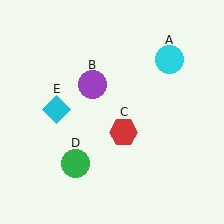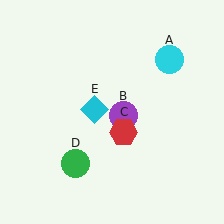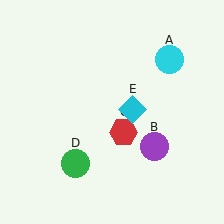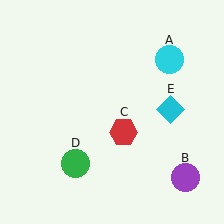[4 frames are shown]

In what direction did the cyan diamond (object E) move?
The cyan diamond (object E) moved right.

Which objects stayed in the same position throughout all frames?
Cyan circle (object A) and red hexagon (object C) and green circle (object D) remained stationary.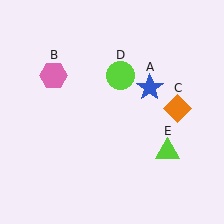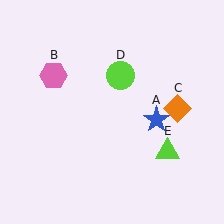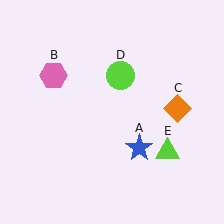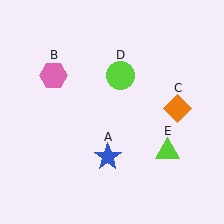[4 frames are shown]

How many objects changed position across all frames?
1 object changed position: blue star (object A).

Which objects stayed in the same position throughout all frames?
Pink hexagon (object B) and orange diamond (object C) and lime circle (object D) and lime triangle (object E) remained stationary.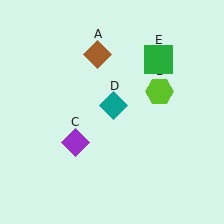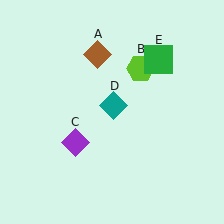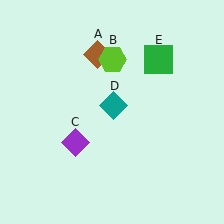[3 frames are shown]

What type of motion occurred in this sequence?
The lime hexagon (object B) rotated counterclockwise around the center of the scene.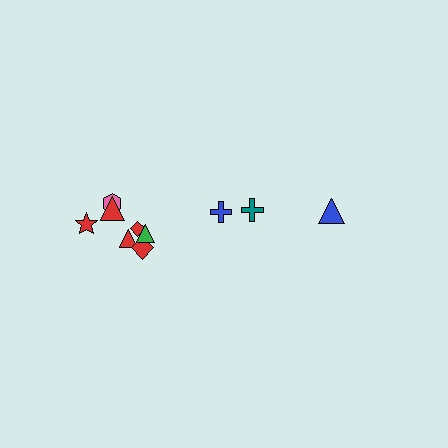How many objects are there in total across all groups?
There are 10 objects.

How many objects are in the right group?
There are 3 objects.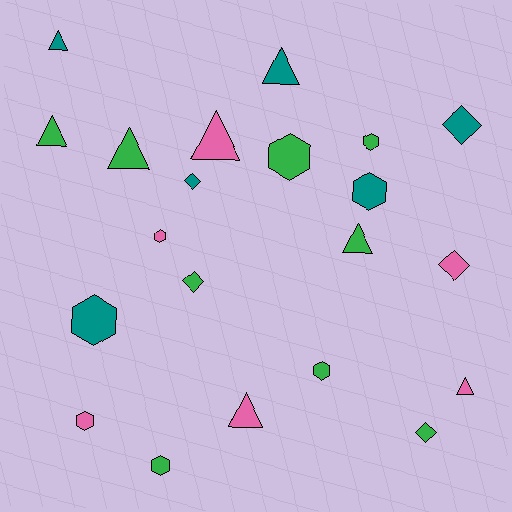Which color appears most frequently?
Green, with 9 objects.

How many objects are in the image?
There are 21 objects.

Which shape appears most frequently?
Hexagon, with 8 objects.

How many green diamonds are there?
There are 2 green diamonds.